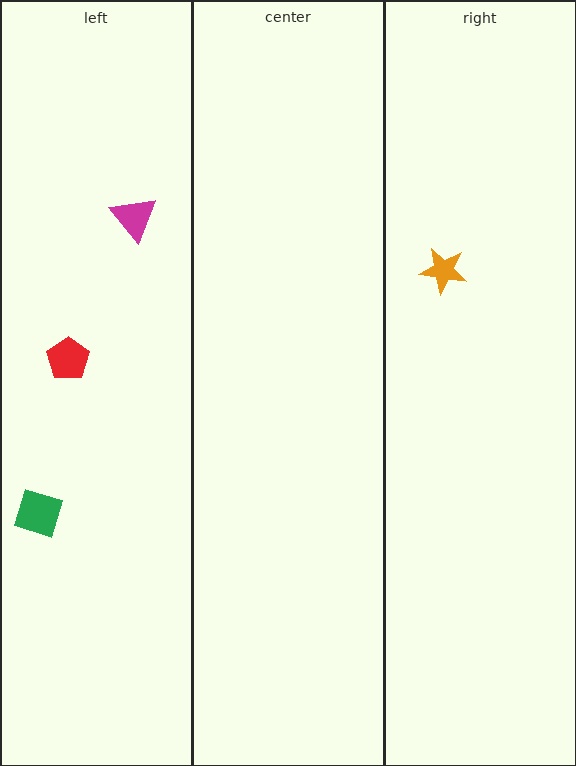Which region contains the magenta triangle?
The left region.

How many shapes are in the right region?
1.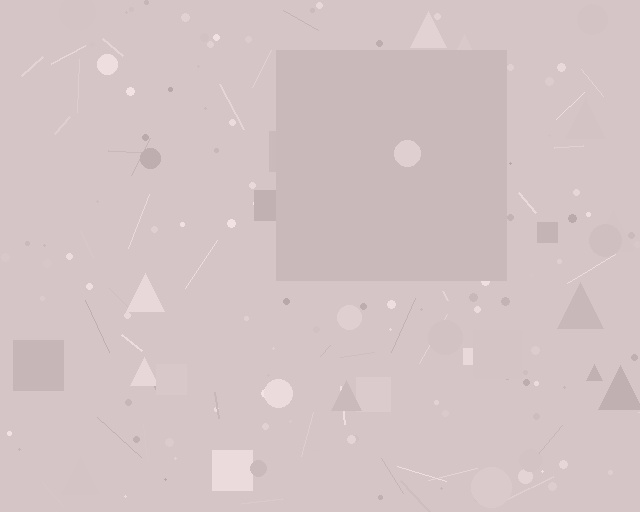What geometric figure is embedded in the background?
A square is embedded in the background.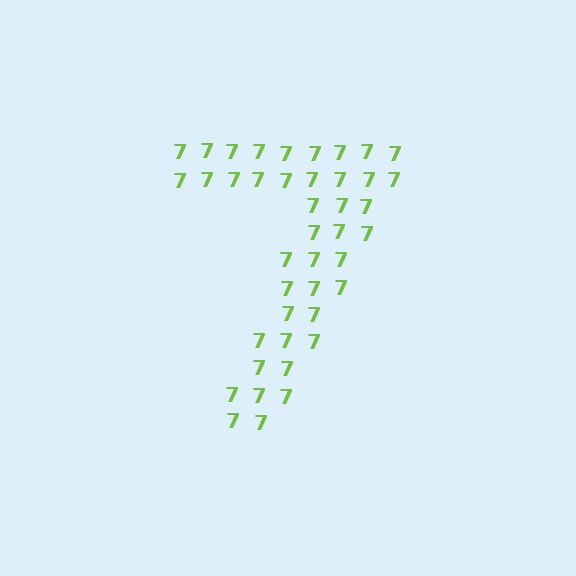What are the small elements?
The small elements are digit 7's.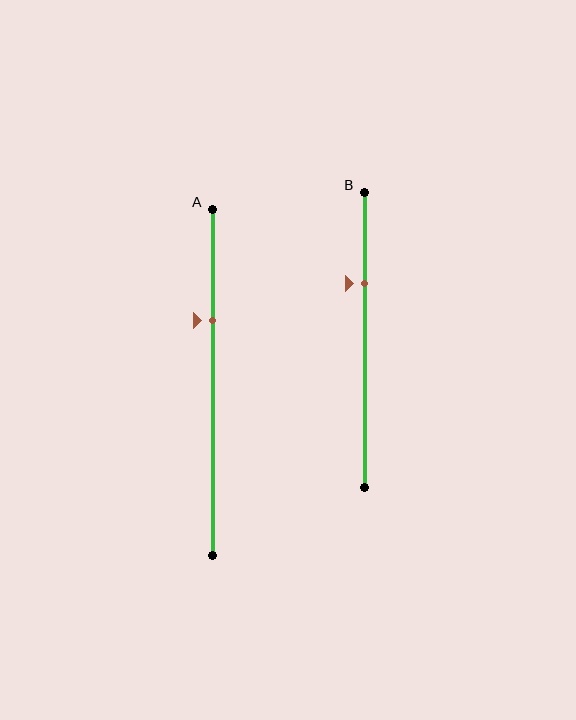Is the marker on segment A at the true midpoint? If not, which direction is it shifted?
No, the marker on segment A is shifted upward by about 18% of the segment length.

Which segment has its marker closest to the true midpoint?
Segment A has its marker closest to the true midpoint.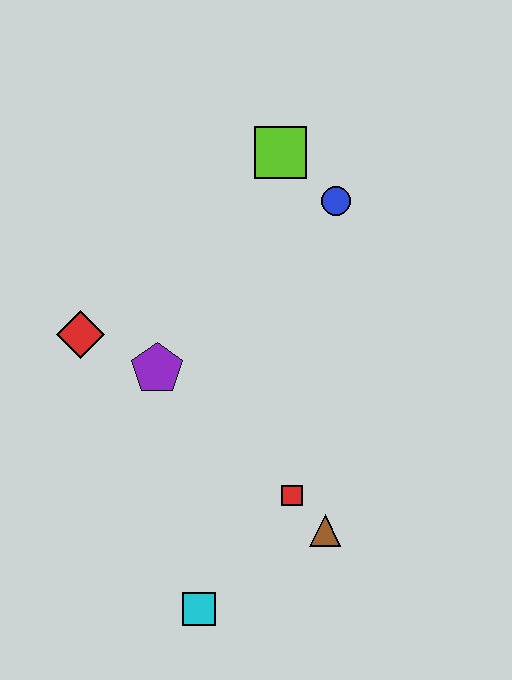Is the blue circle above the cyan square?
Yes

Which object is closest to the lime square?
The blue circle is closest to the lime square.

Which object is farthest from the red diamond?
The brown triangle is farthest from the red diamond.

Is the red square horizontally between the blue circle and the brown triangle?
No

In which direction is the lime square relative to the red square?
The lime square is above the red square.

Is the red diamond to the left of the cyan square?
Yes